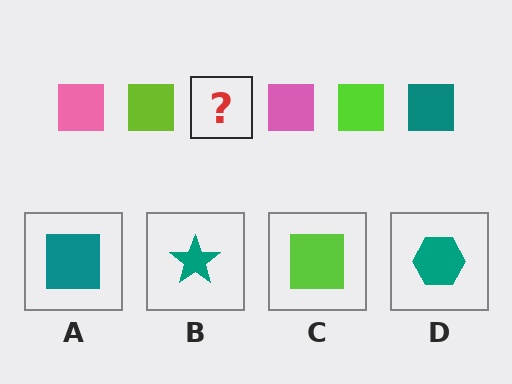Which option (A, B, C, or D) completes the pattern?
A.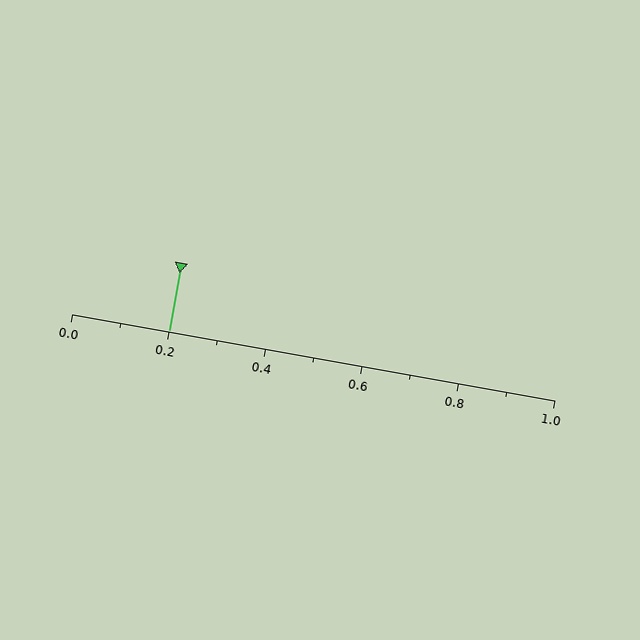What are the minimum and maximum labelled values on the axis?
The axis runs from 0.0 to 1.0.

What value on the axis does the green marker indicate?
The marker indicates approximately 0.2.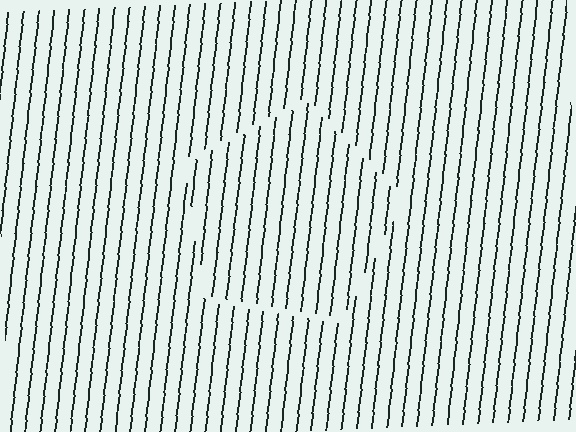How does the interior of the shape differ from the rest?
The interior of the shape contains the same grating, shifted by half a period — the contour is defined by the phase discontinuity where line-ends from the inner and outer gratings abut.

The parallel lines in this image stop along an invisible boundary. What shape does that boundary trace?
An illusory pentagon. The interior of the shape contains the same grating, shifted by half a period — the contour is defined by the phase discontinuity where line-ends from the inner and outer gratings abut.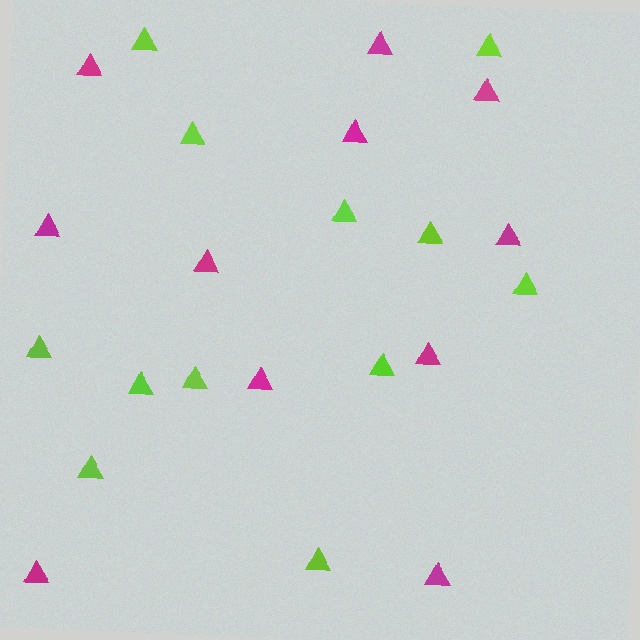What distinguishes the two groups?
There are 2 groups: one group of lime triangles (12) and one group of magenta triangles (11).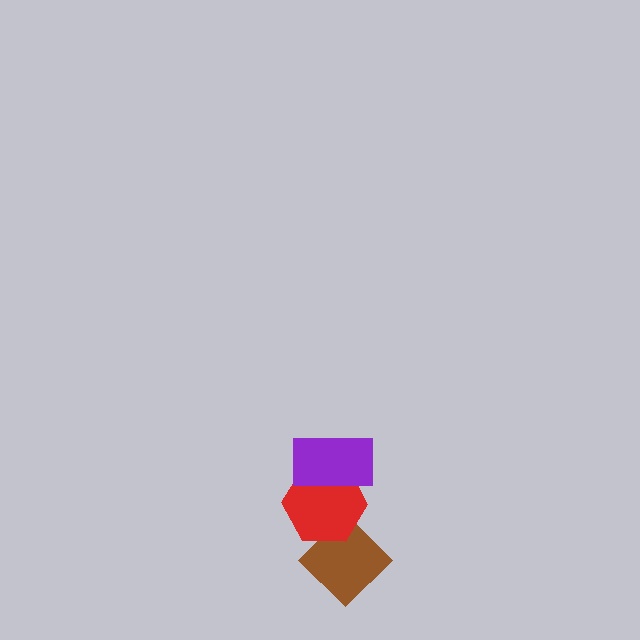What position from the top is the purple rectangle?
The purple rectangle is 1st from the top.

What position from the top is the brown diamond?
The brown diamond is 3rd from the top.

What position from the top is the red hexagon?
The red hexagon is 2nd from the top.